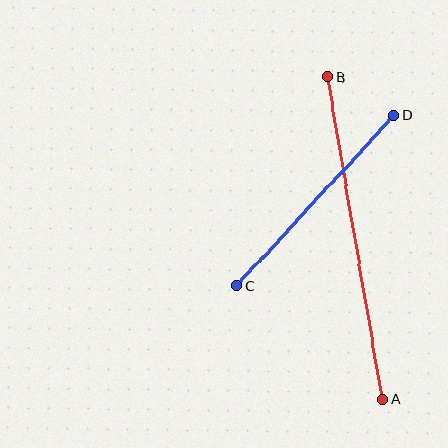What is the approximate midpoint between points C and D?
The midpoint is at approximately (316, 201) pixels.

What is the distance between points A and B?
The distance is approximately 326 pixels.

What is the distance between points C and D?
The distance is approximately 232 pixels.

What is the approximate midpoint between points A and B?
The midpoint is at approximately (355, 238) pixels.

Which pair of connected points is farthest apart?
Points A and B are farthest apart.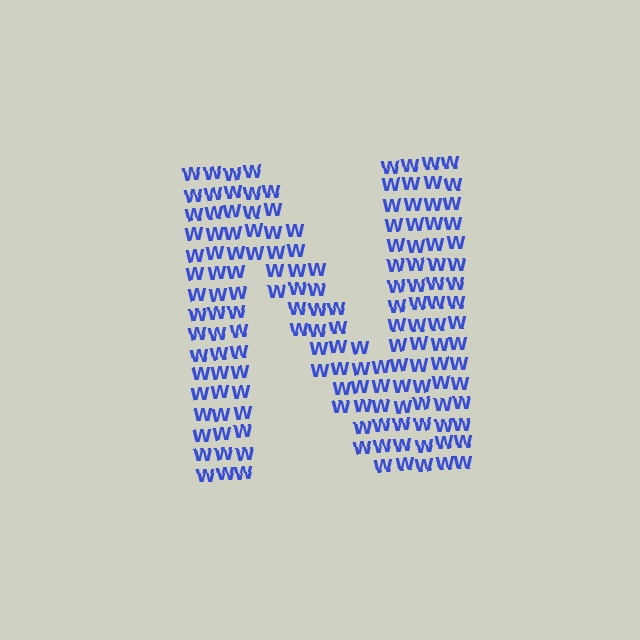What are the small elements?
The small elements are letter W's.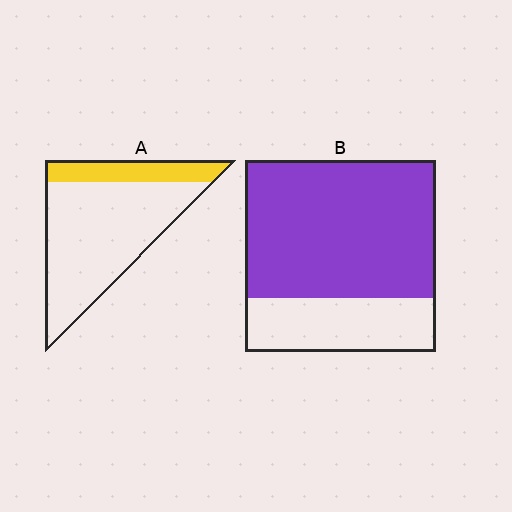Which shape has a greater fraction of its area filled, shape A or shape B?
Shape B.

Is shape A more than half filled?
No.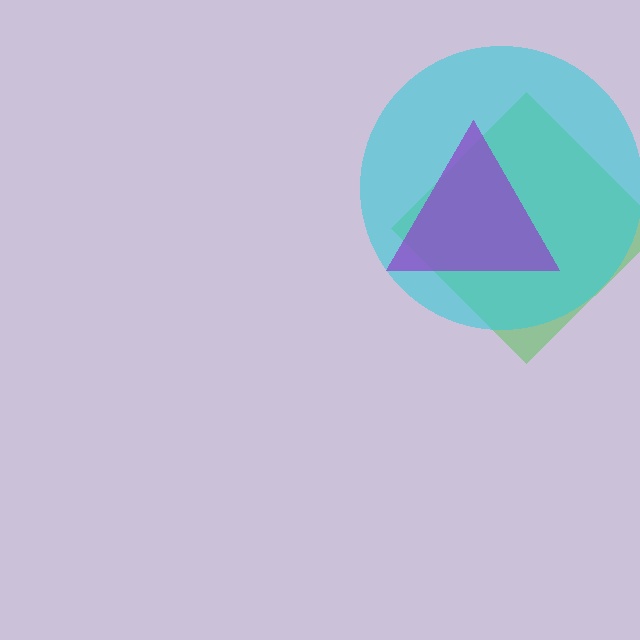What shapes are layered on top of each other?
The layered shapes are: a green diamond, a cyan circle, a purple triangle.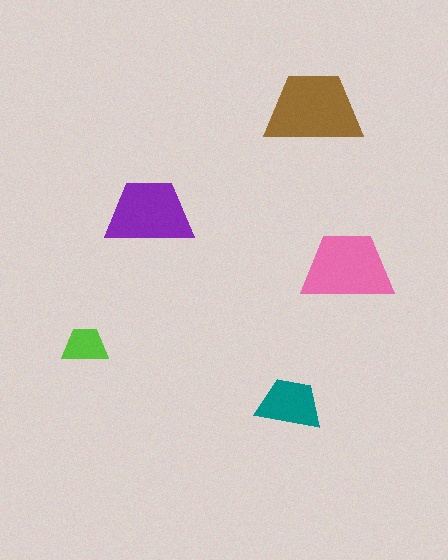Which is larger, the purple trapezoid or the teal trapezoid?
The purple one.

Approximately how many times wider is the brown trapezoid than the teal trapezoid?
About 1.5 times wider.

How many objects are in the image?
There are 5 objects in the image.